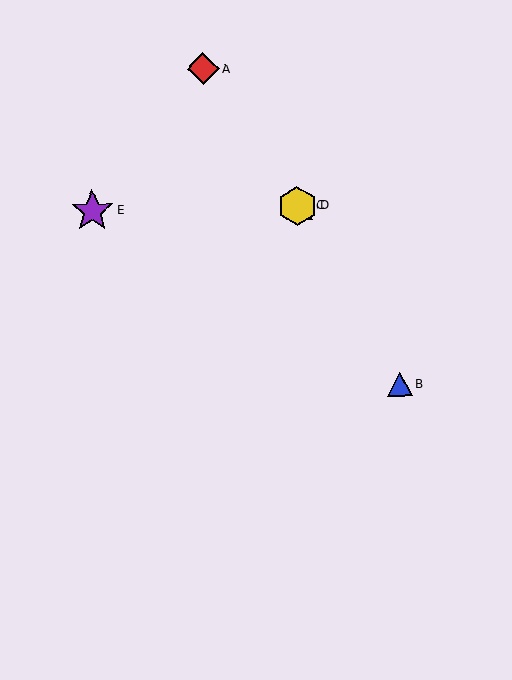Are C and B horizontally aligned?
No, C is at y≈206 and B is at y≈384.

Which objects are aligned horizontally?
Objects C, D, E are aligned horizontally.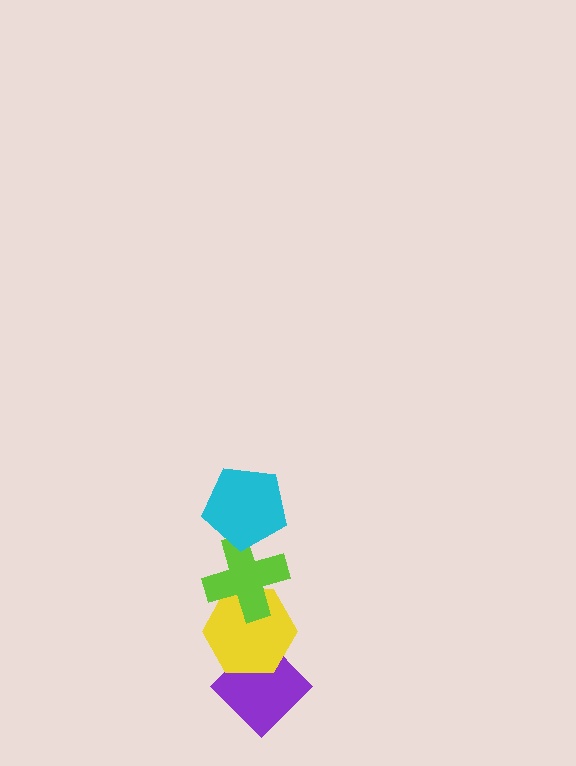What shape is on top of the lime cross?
The cyan pentagon is on top of the lime cross.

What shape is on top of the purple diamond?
The yellow hexagon is on top of the purple diamond.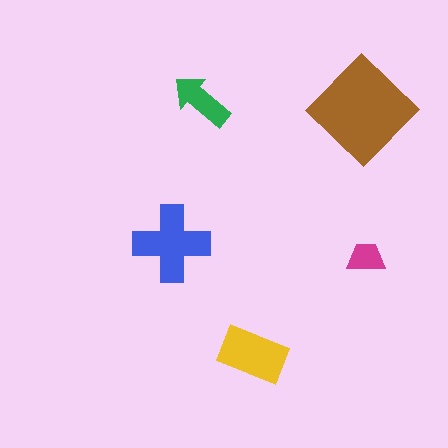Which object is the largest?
The brown diamond.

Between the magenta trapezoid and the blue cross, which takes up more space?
The blue cross.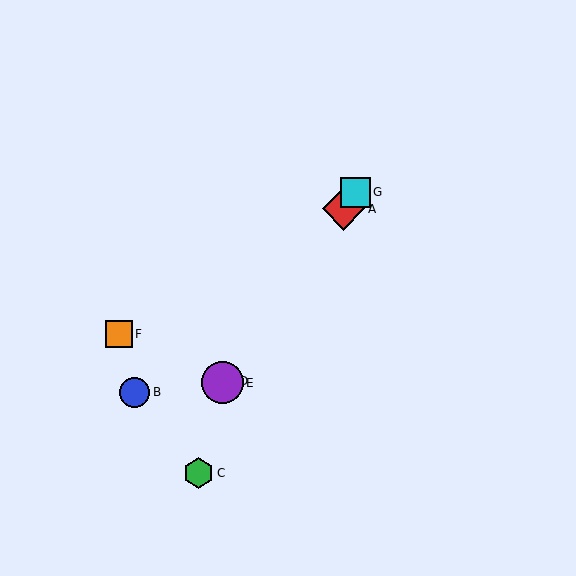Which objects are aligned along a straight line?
Objects A, D, E, G are aligned along a straight line.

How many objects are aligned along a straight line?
4 objects (A, D, E, G) are aligned along a straight line.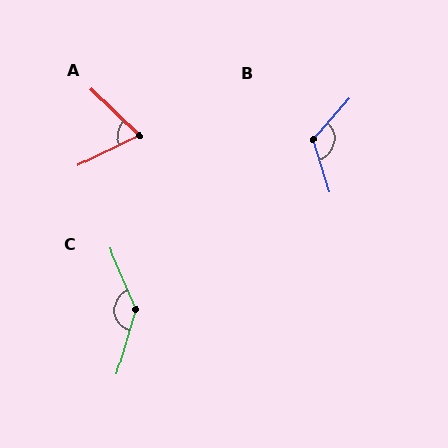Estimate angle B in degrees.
Approximately 121 degrees.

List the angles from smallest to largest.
A (70°), B (121°), C (141°).